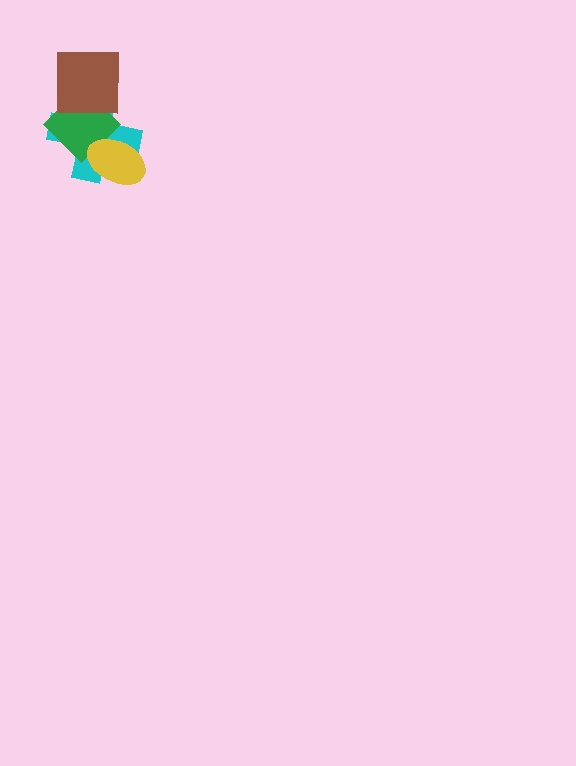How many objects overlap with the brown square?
2 objects overlap with the brown square.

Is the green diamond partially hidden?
Yes, it is partially covered by another shape.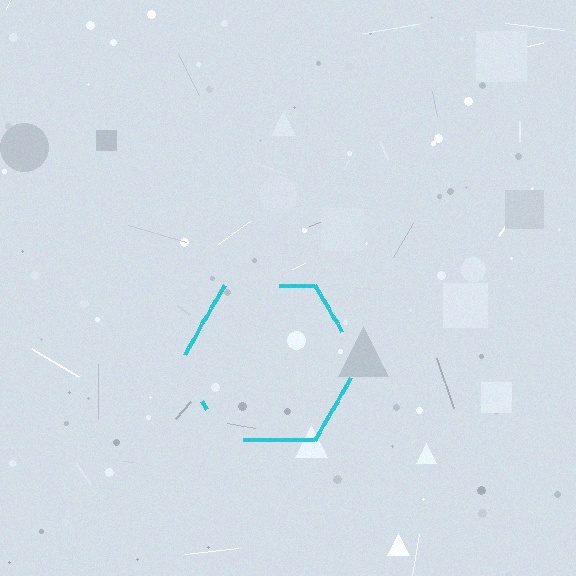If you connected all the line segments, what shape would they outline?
They would outline a hexagon.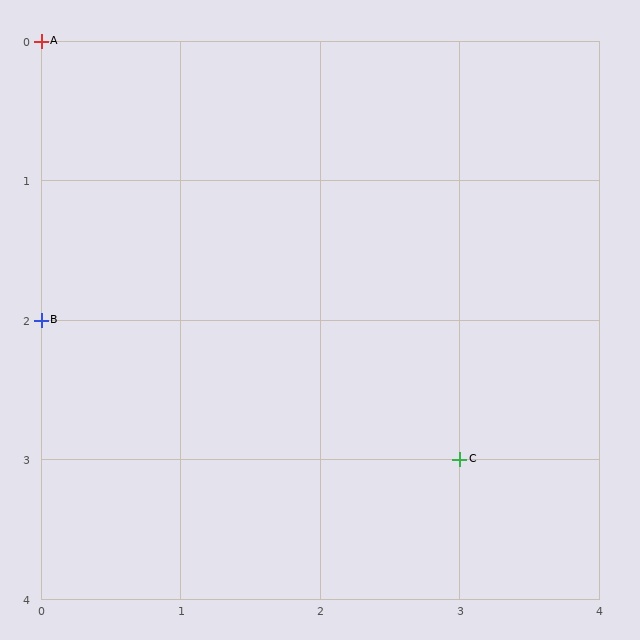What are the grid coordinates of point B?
Point B is at grid coordinates (0, 2).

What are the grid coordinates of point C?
Point C is at grid coordinates (3, 3).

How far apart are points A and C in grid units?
Points A and C are 3 columns and 3 rows apart (about 4.2 grid units diagonally).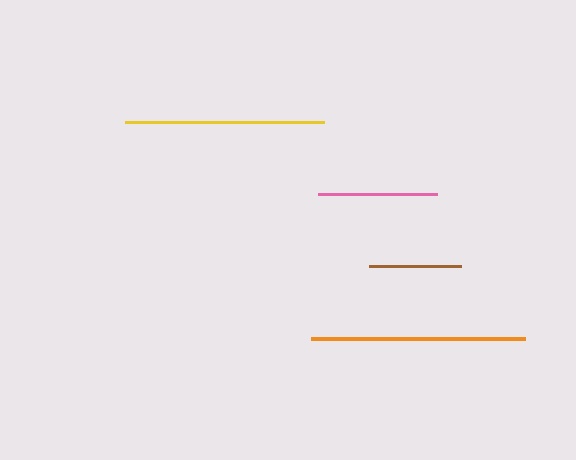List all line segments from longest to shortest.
From longest to shortest: orange, yellow, pink, brown.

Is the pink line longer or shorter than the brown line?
The pink line is longer than the brown line.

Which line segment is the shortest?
The brown line is the shortest at approximately 92 pixels.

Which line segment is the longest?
The orange line is the longest at approximately 215 pixels.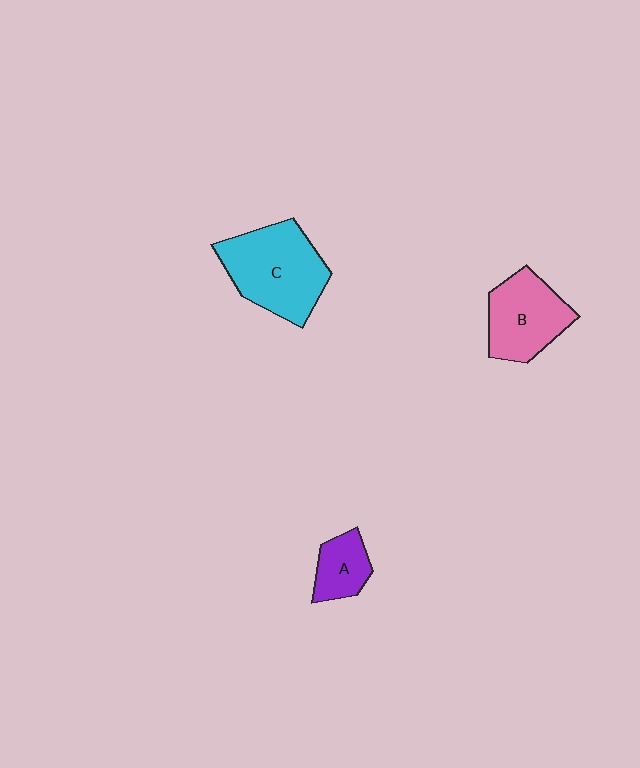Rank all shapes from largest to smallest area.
From largest to smallest: C (cyan), B (pink), A (purple).